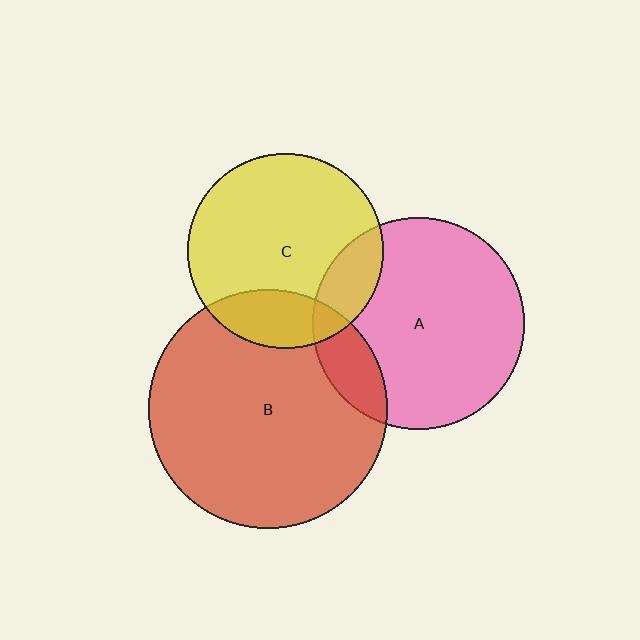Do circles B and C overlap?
Yes.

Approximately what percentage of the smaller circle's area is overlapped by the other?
Approximately 20%.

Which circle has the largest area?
Circle B (red).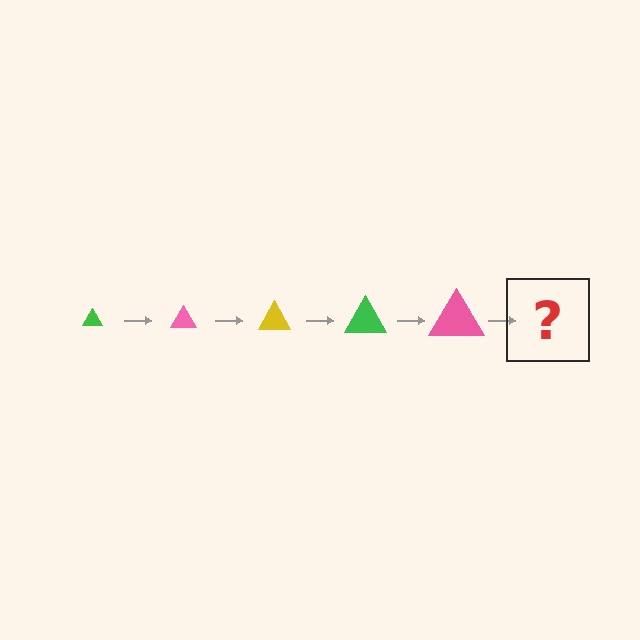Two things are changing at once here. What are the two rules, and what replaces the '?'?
The two rules are that the triangle grows larger each step and the color cycles through green, pink, and yellow. The '?' should be a yellow triangle, larger than the previous one.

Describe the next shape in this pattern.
It should be a yellow triangle, larger than the previous one.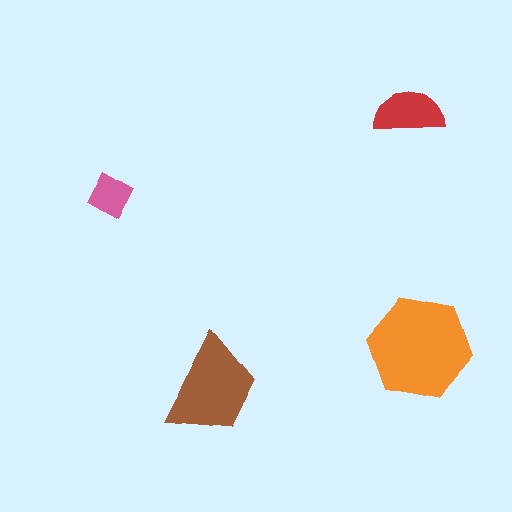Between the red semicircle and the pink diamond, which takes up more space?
The red semicircle.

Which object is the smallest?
The pink diamond.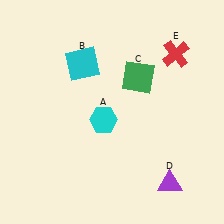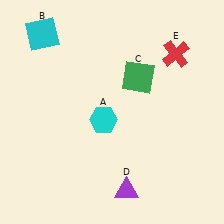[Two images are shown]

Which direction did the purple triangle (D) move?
The purple triangle (D) moved left.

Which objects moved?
The objects that moved are: the cyan square (B), the purple triangle (D).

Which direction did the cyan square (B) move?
The cyan square (B) moved left.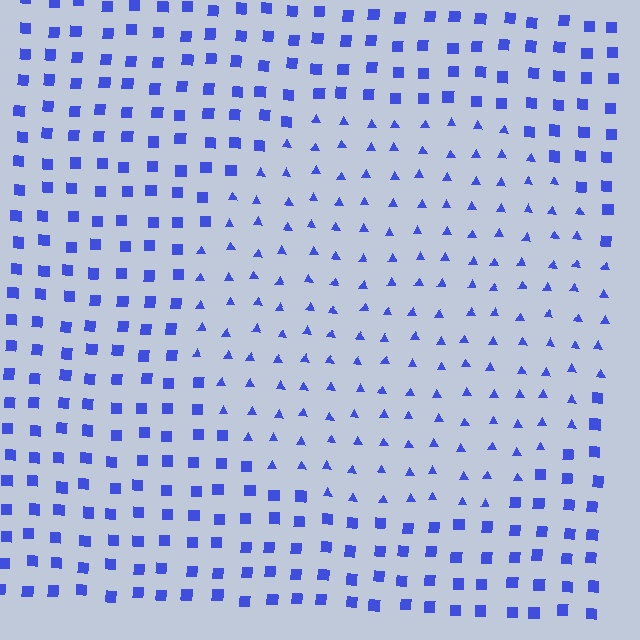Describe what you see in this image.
The image is filled with small blue elements arranged in a uniform grid. A circle-shaped region contains triangles, while the surrounding area contains squares. The boundary is defined purely by the change in element shape.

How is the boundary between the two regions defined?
The boundary is defined by a change in element shape: triangles inside vs. squares outside. All elements share the same color and spacing.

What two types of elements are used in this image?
The image uses triangles inside the circle region and squares outside it.